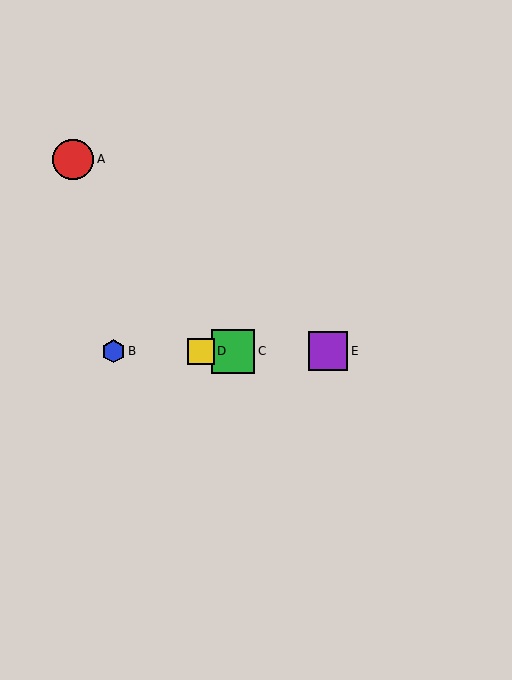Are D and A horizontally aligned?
No, D is at y≈351 and A is at y≈159.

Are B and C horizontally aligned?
Yes, both are at y≈351.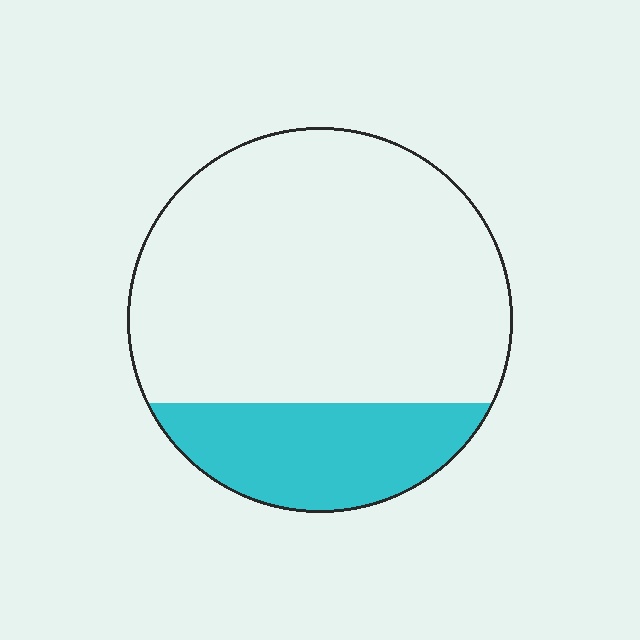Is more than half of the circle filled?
No.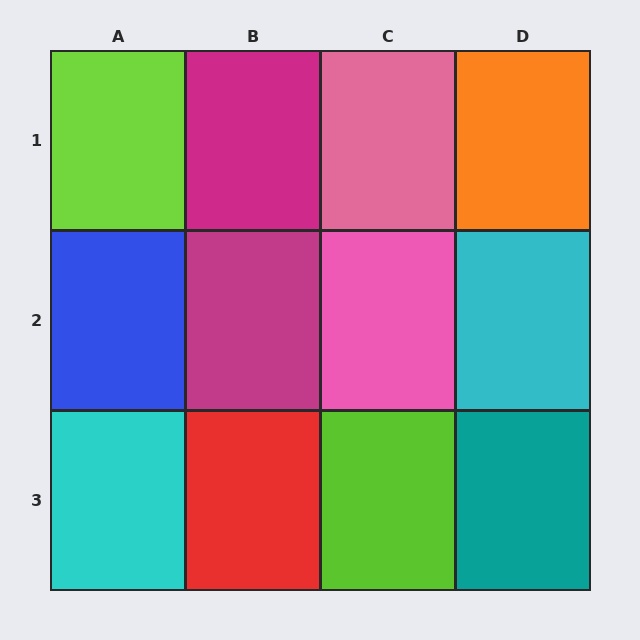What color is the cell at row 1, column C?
Pink.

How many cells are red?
1 cell is red.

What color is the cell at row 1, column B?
Magenta.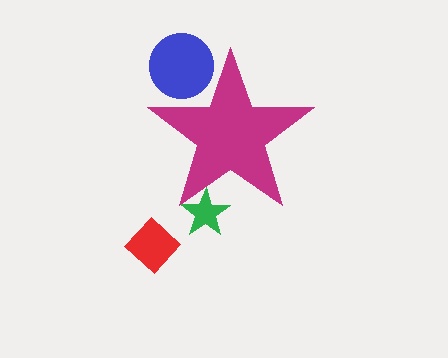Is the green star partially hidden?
Yes, the green star is partially hidden behind the magenta star.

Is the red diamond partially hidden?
No, the red diamond is fully visible.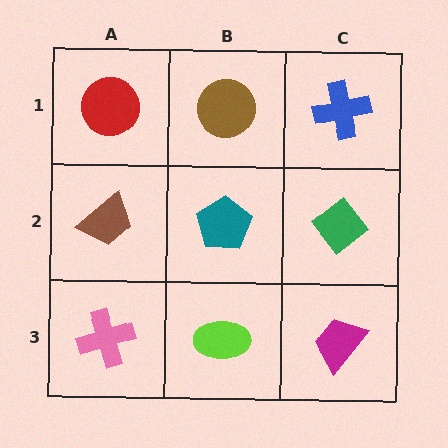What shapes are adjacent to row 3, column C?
A green diamond (row 2, column C), a lime ellipse (row 3, column B).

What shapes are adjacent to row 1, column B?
A teal pentagon (row 2, column B), a red circle (row 1, column A), a blue cross (row 1, column C).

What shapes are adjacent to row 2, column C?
A blue cross (row 1, column C), a magenta trapezoid (row 3, column C), a teal pentagon (row 2, column B).